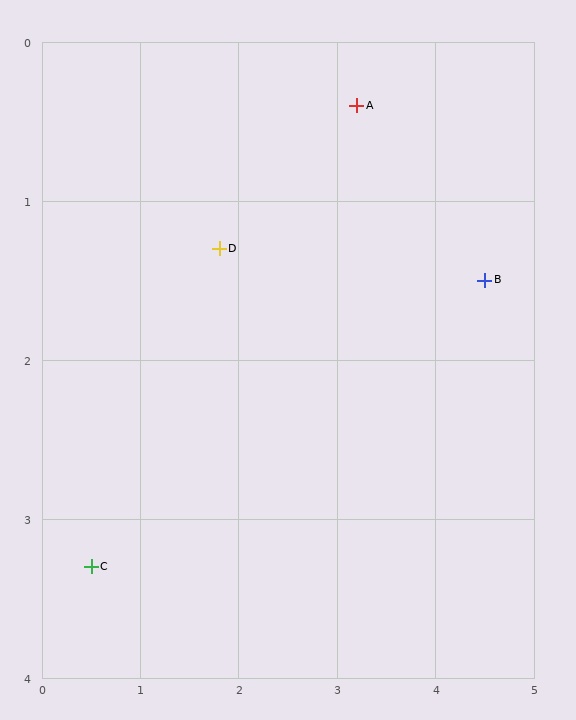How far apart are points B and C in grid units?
Points B and C are about 4.4 grid units apart.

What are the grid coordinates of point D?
Point D is at approximately (1.8, 1.3).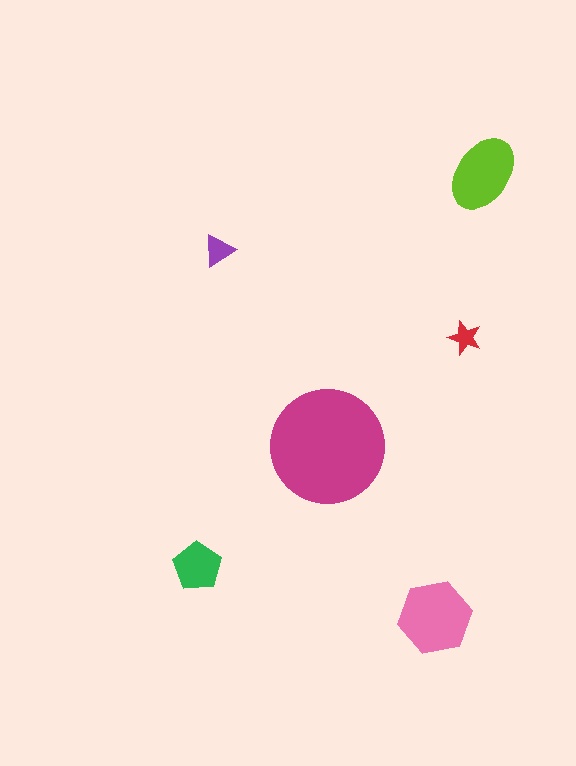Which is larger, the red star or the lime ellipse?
The lime ellipse.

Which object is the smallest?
The red star.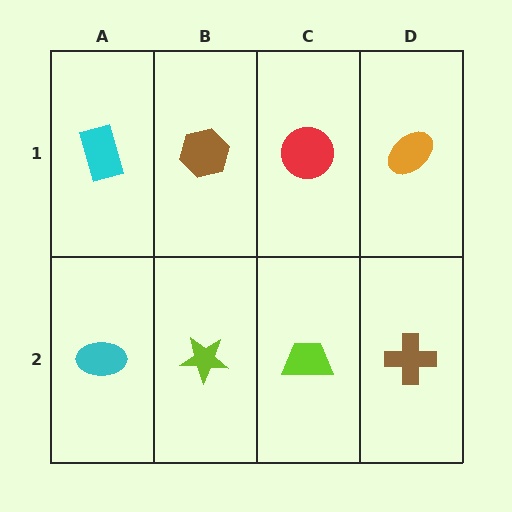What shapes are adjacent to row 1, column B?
A lime star (row 2, column B), a cyan rectangle (row 1, column A), a red circle (row 1, column C).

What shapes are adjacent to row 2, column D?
An orange ellipse (row 1, column D), a lime trapezoid (row 2, column C).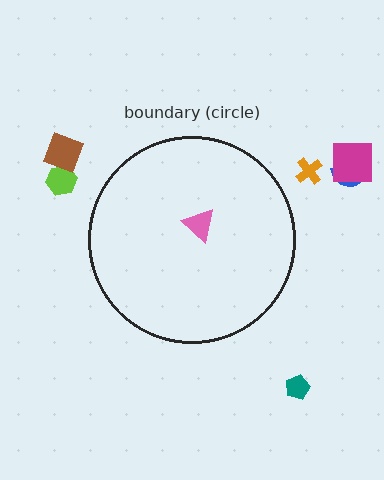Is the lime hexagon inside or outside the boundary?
Outside.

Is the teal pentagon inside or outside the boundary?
Outside.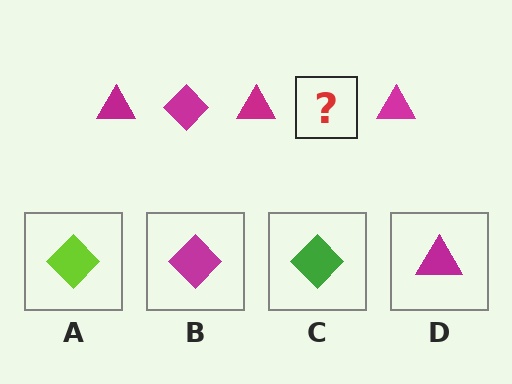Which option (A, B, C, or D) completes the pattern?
B.